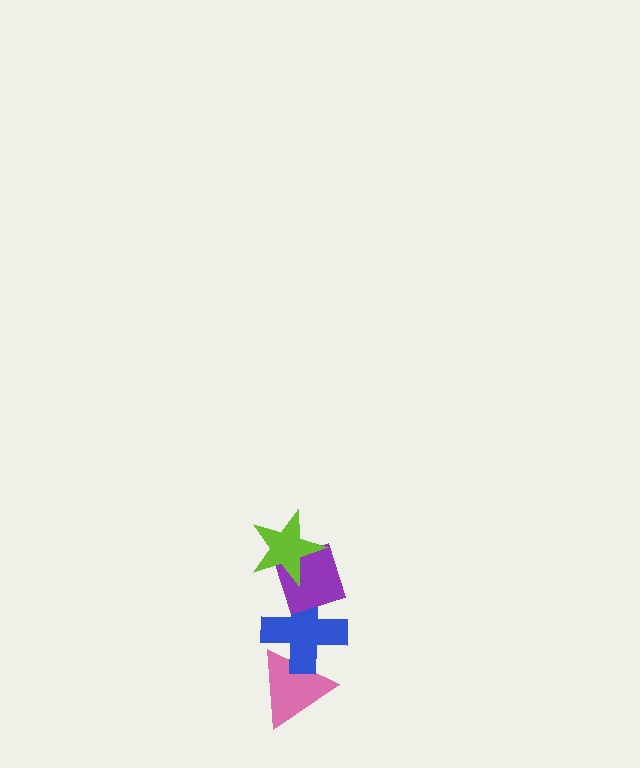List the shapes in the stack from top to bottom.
From top to bottom: the lime star, the purple diamond, the blue cross, the pink triangle.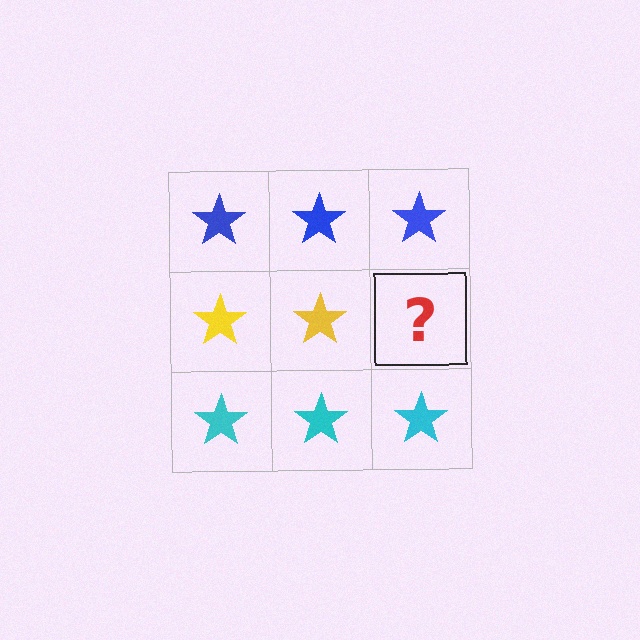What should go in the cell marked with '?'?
The missing cell should contain a yellow star.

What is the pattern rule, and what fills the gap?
The rule is that each row has a consistent color. The gap should be filled with a yellow star.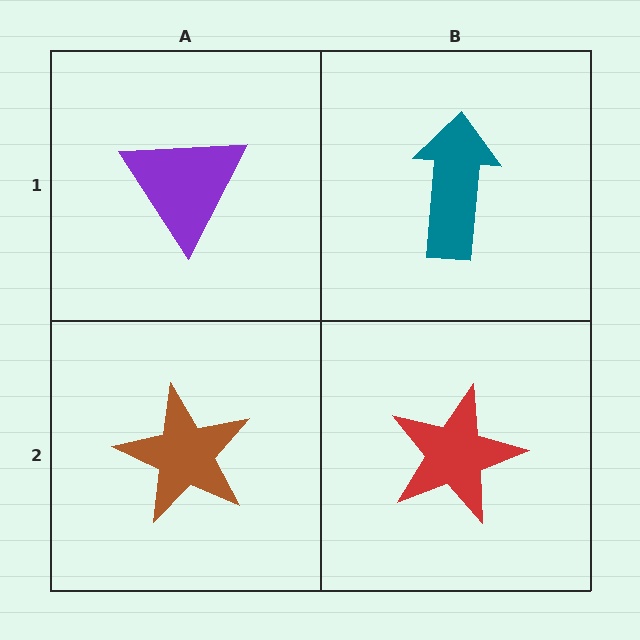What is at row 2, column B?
A red star.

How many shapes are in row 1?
2 shapes.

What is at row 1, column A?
A purple triangle.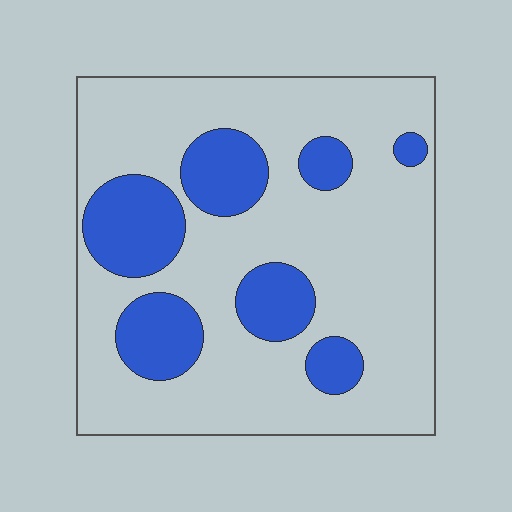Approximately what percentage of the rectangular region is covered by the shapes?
Approximately 25%.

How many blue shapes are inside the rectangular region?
7.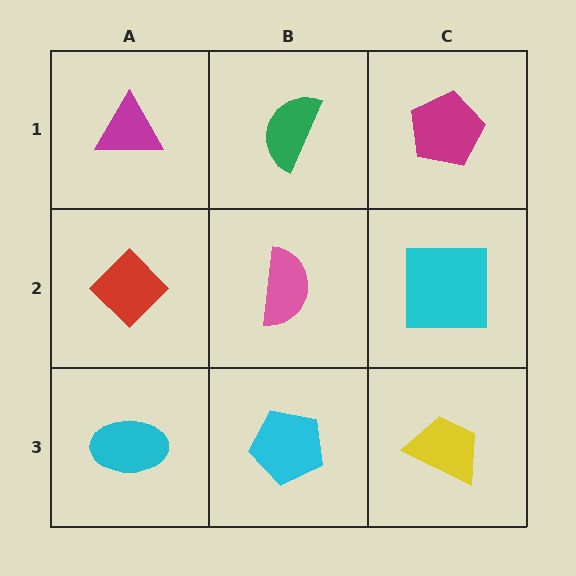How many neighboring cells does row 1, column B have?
3.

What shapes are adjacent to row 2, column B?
A green semicircle (row 1, column B), a cyan pentagon (row 3, column B), a red diamond (row 2, column A), a cyan square (row 2, column C).